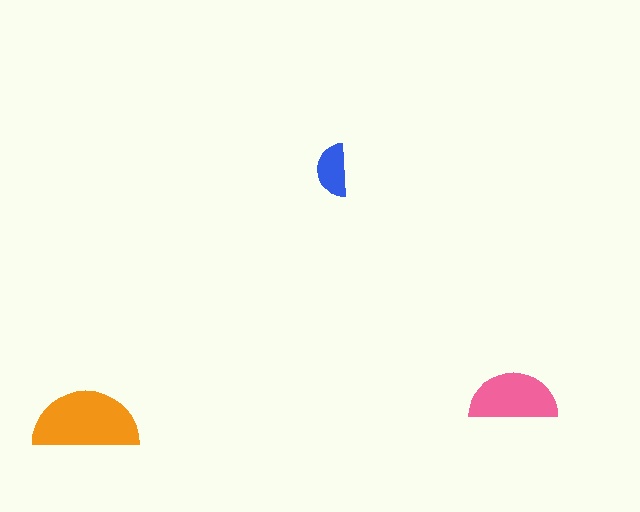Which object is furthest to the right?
The pink semicircle is rightmost.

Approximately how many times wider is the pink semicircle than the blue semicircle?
About 1.5 times wider.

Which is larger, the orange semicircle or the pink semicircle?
The orange one.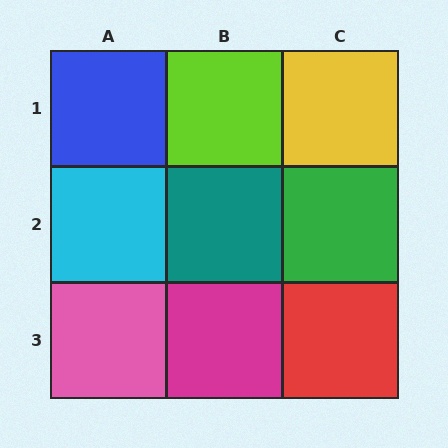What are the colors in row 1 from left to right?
Blue, lime, yellow.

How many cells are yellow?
1 cell is yellow.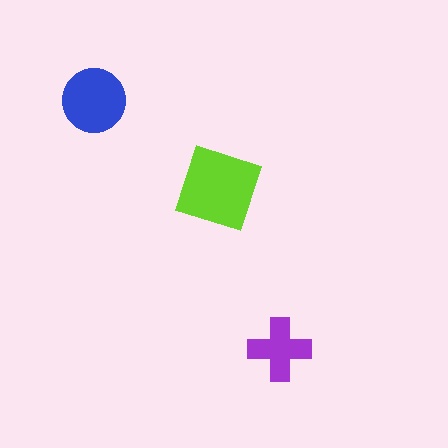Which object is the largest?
The lime diamond.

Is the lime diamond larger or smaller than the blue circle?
Larger.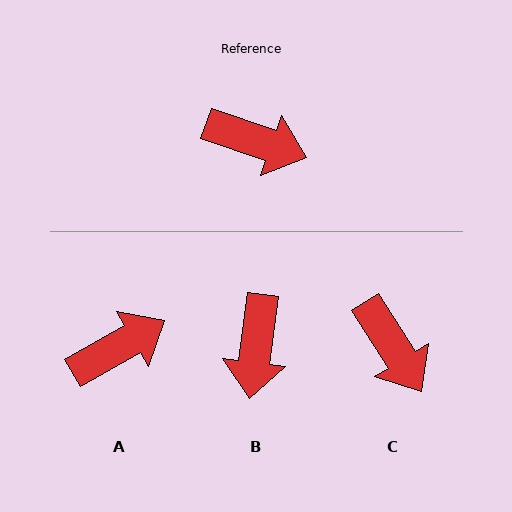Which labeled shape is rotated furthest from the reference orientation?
B, about 79 degrees away.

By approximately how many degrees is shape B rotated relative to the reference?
Approximately 79 degrees clockwise.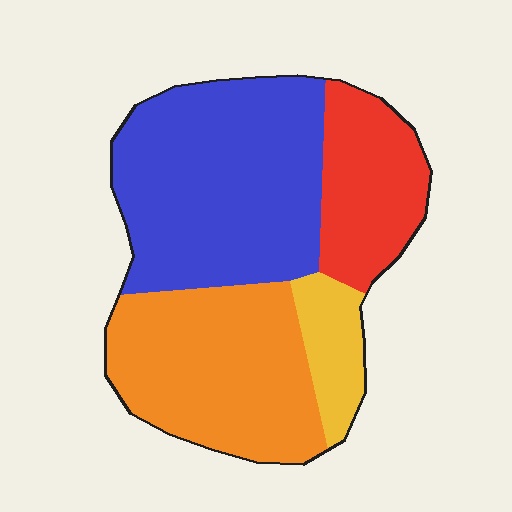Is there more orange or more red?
Orange.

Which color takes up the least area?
Yellow, at roughly 10%.